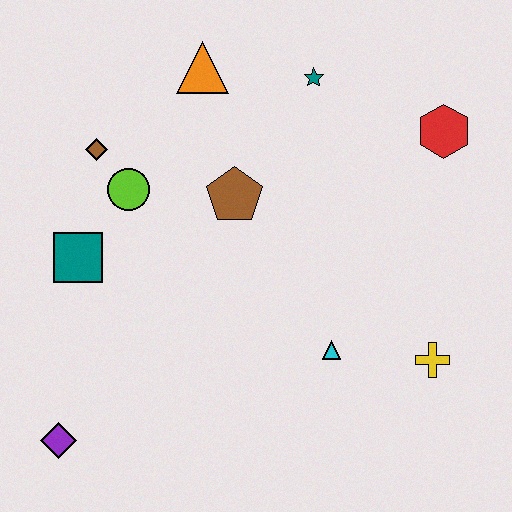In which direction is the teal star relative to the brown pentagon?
The teal star is above the brown pentagon.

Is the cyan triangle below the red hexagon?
Yes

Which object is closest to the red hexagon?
The teal star is closest to the red hexagon.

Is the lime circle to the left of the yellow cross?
Yes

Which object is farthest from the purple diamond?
The red hexagon is farthest from the purple diamond.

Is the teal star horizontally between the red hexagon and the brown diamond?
Yes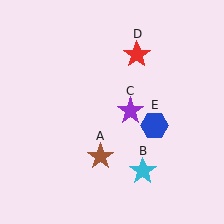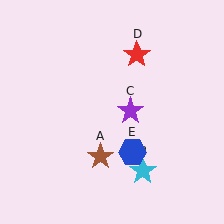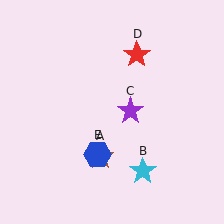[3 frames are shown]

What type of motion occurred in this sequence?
The blue hexagon (object E) rotated clockwise around the center of the scene.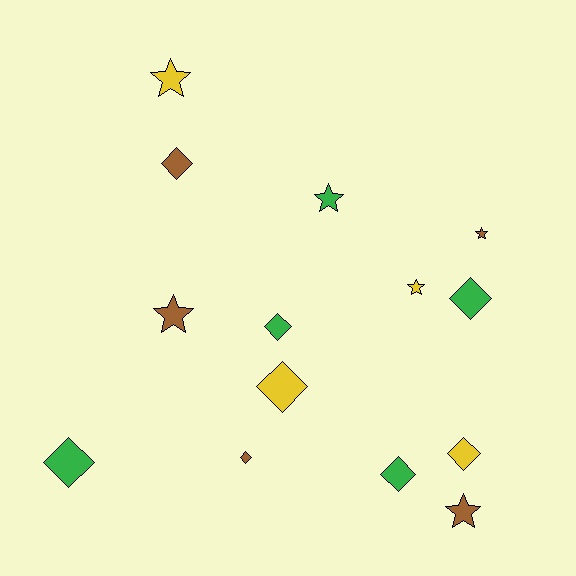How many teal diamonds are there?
There are no teal diamonds.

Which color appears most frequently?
Green, with 5 objects.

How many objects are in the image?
There are 14 objects.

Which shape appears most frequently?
Diamond, with 8 objects.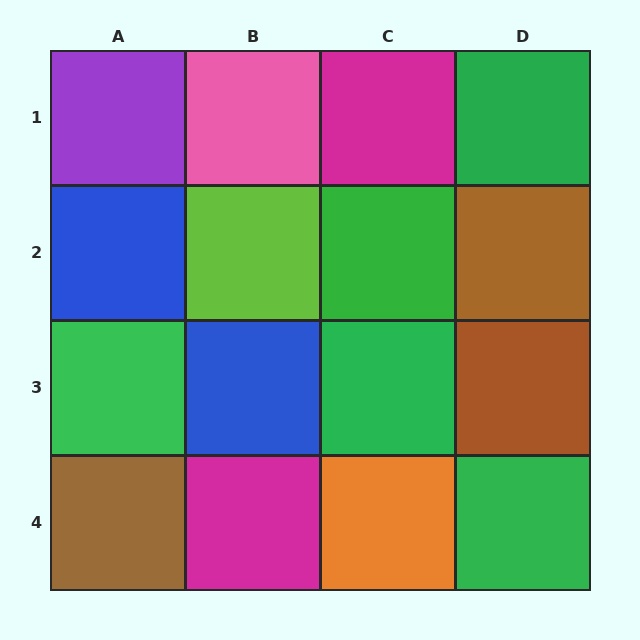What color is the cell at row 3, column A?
Green.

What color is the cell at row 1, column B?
Pink.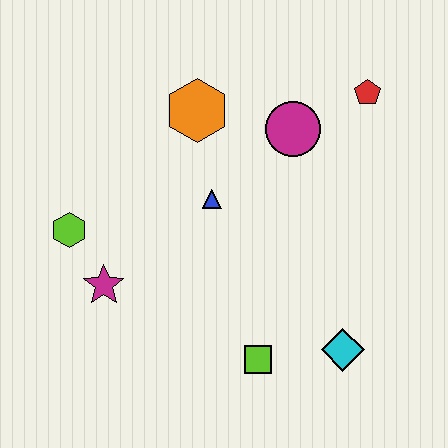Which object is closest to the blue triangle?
The orange hexagon is closest to the blue triangle.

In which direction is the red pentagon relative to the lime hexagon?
The red pentagon is to the right of the lime hexagon.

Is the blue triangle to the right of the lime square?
No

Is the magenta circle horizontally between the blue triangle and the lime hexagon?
No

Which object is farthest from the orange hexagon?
The cyan diamond is farthest from the orange hexagon.